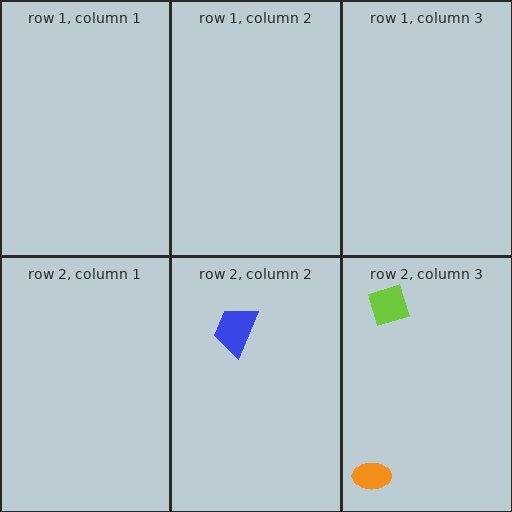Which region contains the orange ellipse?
The row 2, column 3 region.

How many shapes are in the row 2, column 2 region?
1.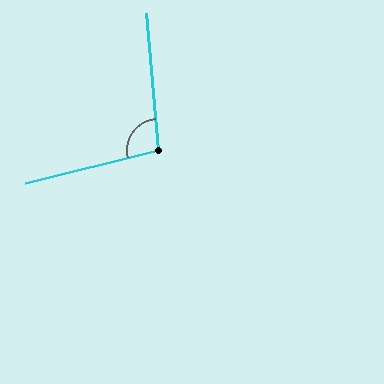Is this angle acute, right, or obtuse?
It is obtuse.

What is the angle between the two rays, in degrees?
Approximately 99 degrees.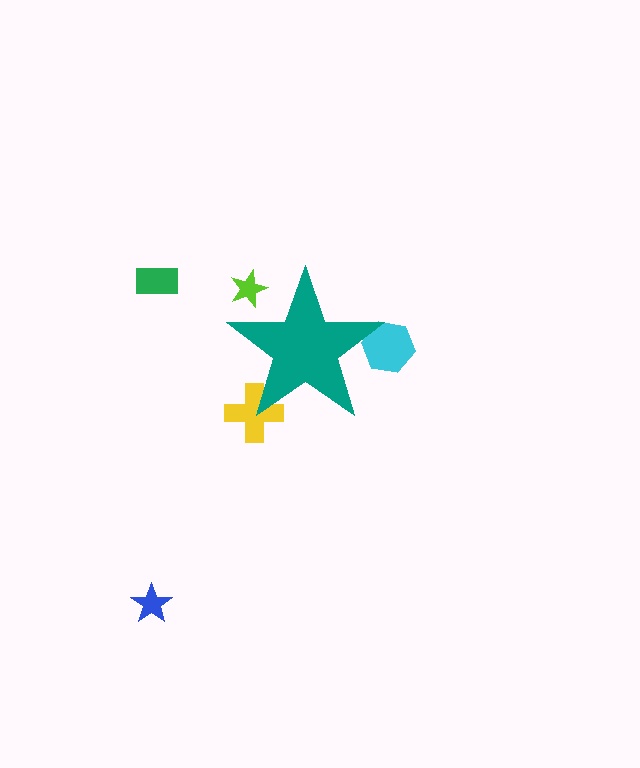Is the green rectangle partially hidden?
No, the green rectangle is fully visible.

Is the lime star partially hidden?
Yes, the lime star is partially hidden behind the teal star.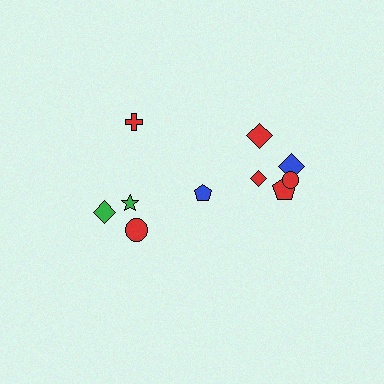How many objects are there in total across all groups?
There are 10 objects.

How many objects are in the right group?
There are 6 objects.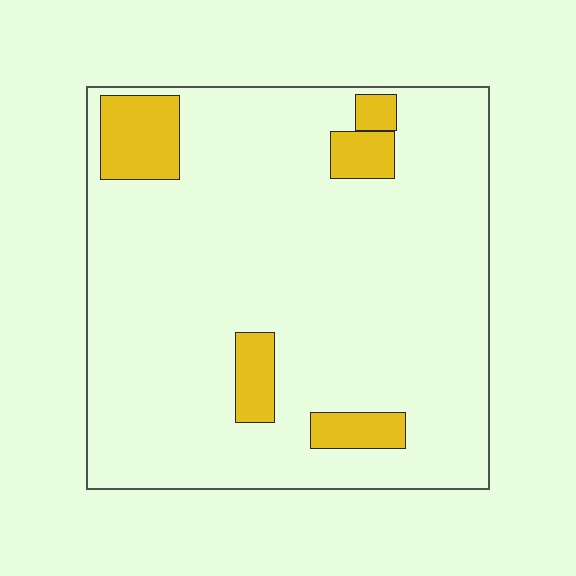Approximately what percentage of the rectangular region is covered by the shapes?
Approximately 10%.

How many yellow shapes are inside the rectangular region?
5.